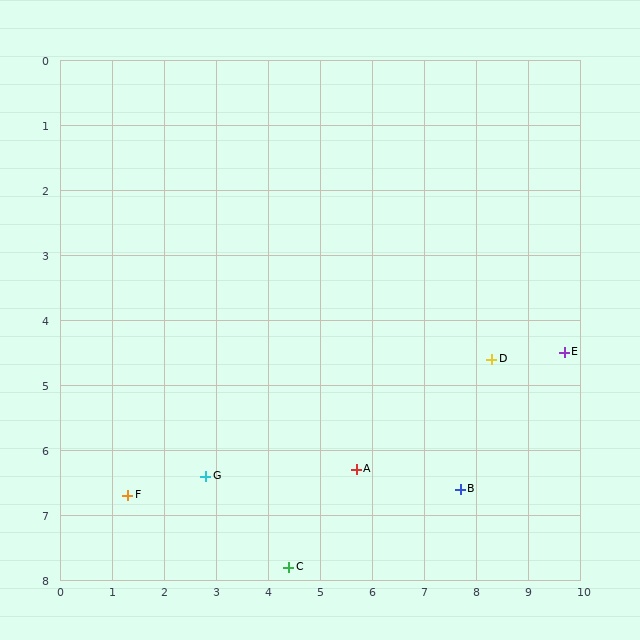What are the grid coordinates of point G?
Point G is at approximately (2.8, 6.4).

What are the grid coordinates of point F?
Point F is at approximately (1.3, 6.7).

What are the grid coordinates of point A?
Point A is at approximately (5.7, 6.3).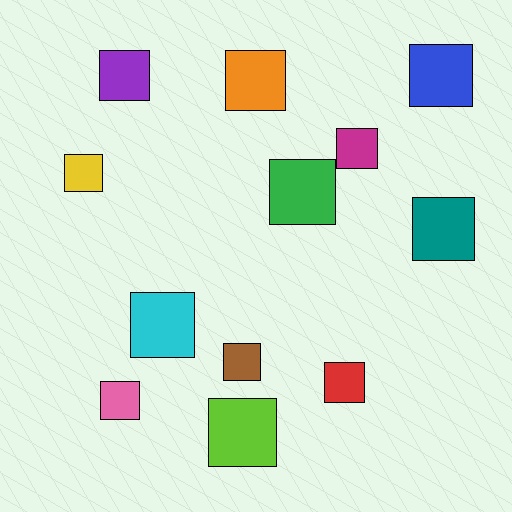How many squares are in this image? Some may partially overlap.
There are 12 squares.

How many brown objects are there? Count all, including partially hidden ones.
There is 1 brown object.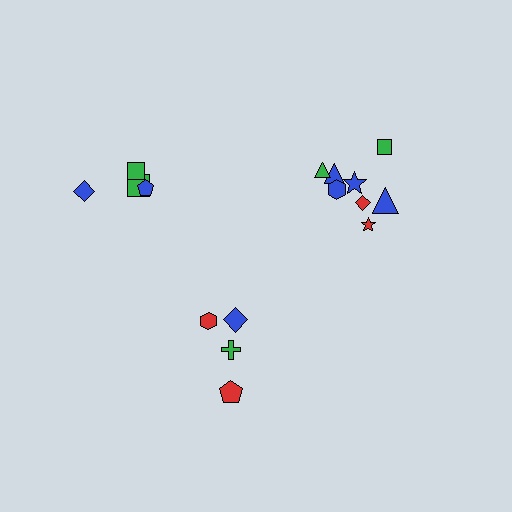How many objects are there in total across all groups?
There are 16 objects.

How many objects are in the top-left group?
There are 4 objects.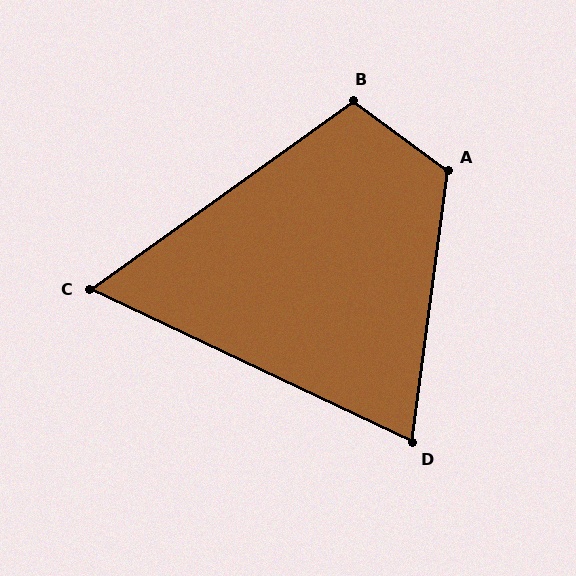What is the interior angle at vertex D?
Approximately 72 degrees (acute).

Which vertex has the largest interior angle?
A, at approximately 119 degrees.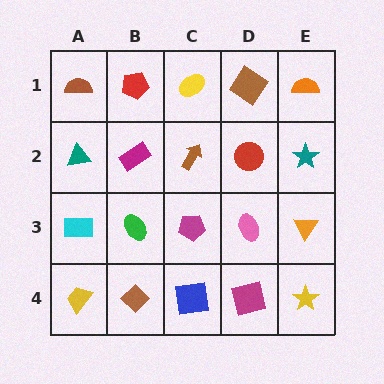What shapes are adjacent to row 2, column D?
A brown diamond (row 1, column D), a pink ellipse (row 3, column D), a brown arrow (row 2, column C), a teal star (row 2, column E).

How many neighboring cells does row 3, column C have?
4.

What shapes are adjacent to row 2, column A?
A brown semicircle (row 1, column A), a cyan rectangle (row 3, column A), a magenta rectangle (row 2, column B).